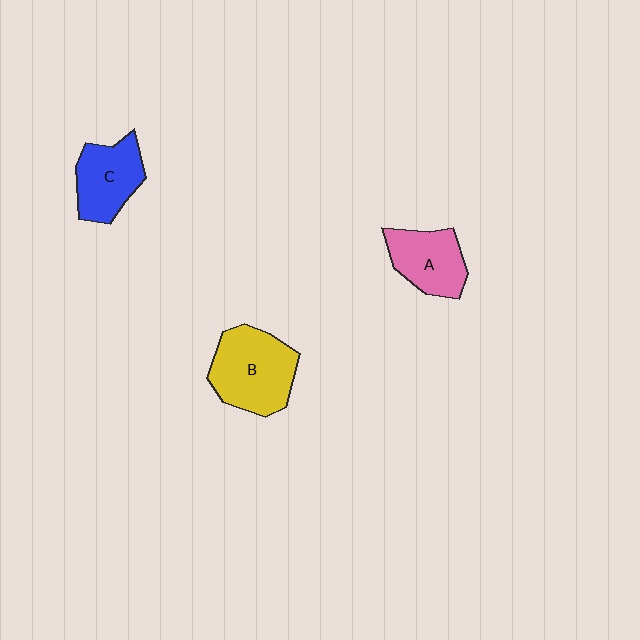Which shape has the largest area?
Shape B (yellow).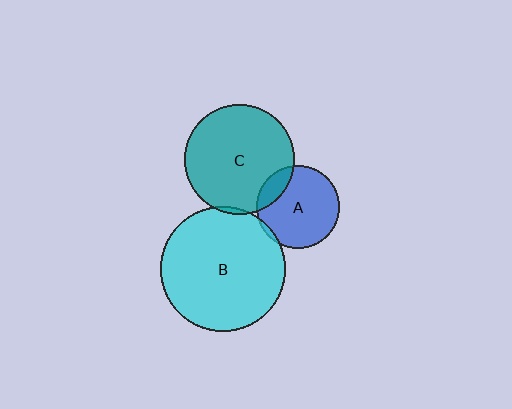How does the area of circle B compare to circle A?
Approximately 2.3 times.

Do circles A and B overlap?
Yes.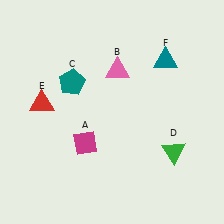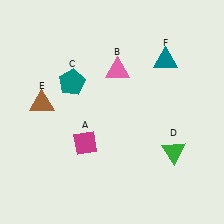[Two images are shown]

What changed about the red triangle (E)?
In Image 1, E is red. In Image 2, it changed to brown.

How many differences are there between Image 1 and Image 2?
There is 1 difference between the two images.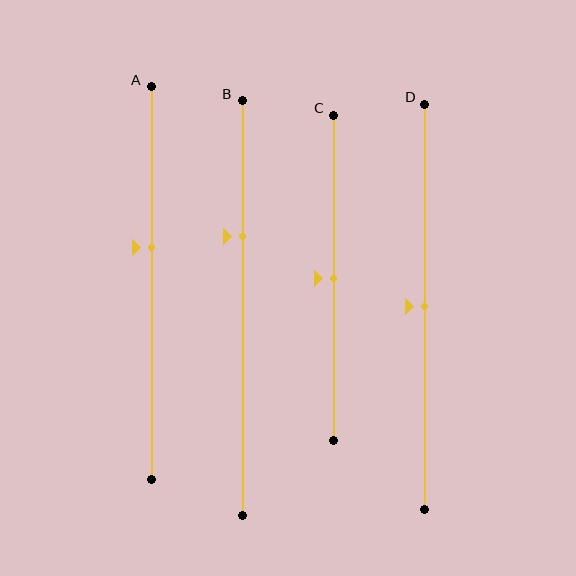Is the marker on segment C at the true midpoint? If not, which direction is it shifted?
Yes, the marker on segment C is at the true midpoint.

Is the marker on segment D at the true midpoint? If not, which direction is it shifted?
Yes, the marker on segment D is at the true midpoint.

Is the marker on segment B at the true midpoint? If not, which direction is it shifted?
No, the marker on segment B is shifted upward by about 17% of the segment length.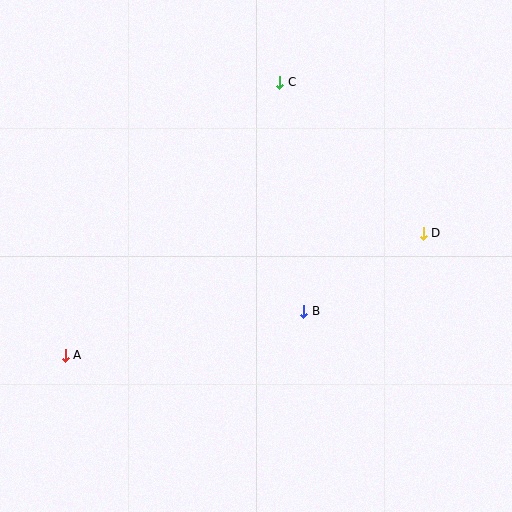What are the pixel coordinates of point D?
Point D is at (423, 233).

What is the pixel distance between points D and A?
The distance between D and A is 378 pixels.